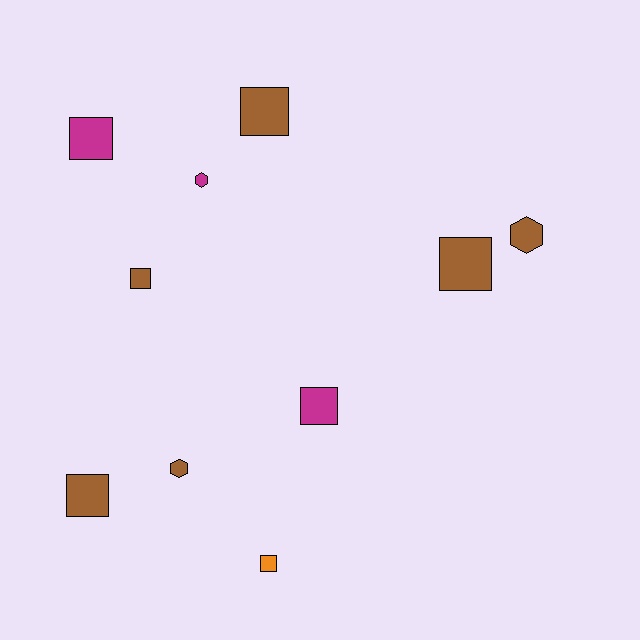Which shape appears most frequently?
Square, with 7 objects.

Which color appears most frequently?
Brown, with 6 objects.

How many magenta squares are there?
There are 2 magenta squares.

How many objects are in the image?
There are 10 objects.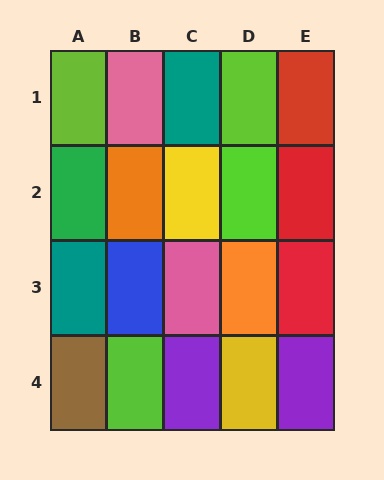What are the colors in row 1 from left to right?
Lime, pink, teal, lime, red.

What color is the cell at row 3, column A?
Teal.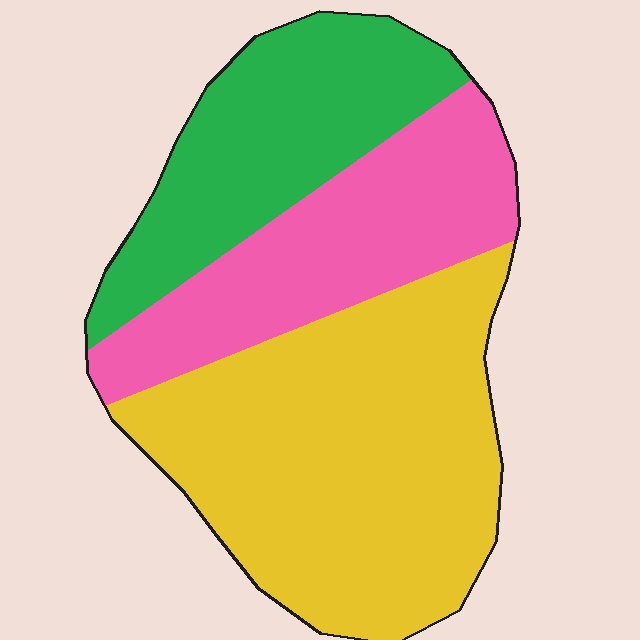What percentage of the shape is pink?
Pink takes up about one quarter (1/4) of the shape.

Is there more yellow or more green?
Yellow.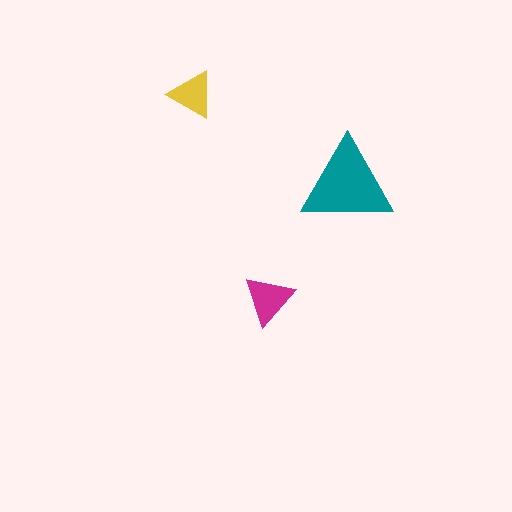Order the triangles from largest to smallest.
the teal one, the magenta one, the yellow one.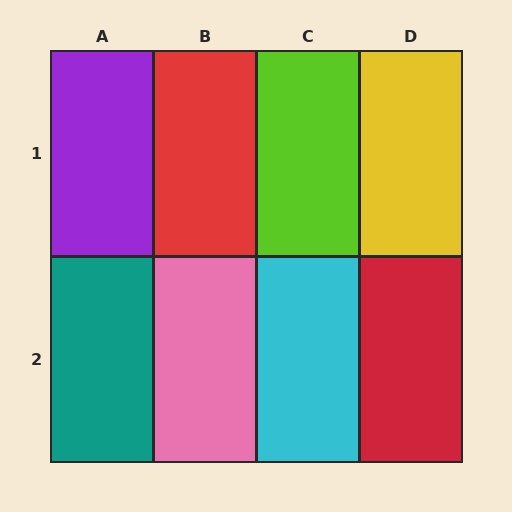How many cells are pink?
1 cell is pink.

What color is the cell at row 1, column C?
Lime.